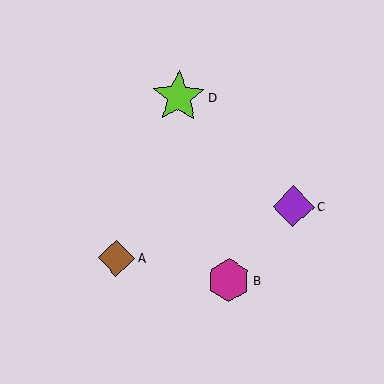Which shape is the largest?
The lime star (labeled D) is the largest.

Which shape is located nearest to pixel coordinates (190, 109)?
The lime star (labeled D) at (179, 97) is nearest to that location.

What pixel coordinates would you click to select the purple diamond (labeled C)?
Click at (294, 206) to select the purple diamond C.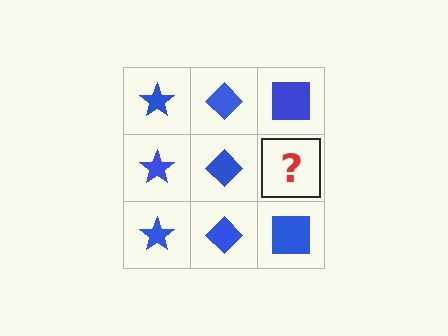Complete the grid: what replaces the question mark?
The question mark should be replaced with a blue square.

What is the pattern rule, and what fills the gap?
The rule is that each column has a consistent shape. The gap should be filled with a blue square.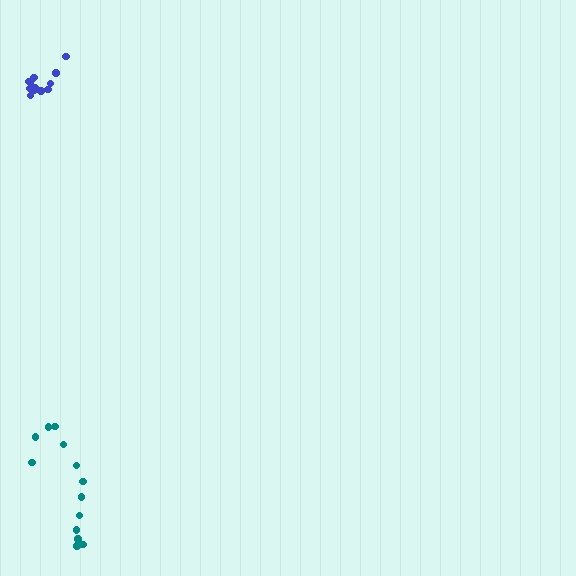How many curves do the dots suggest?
There are 2 distinct paths.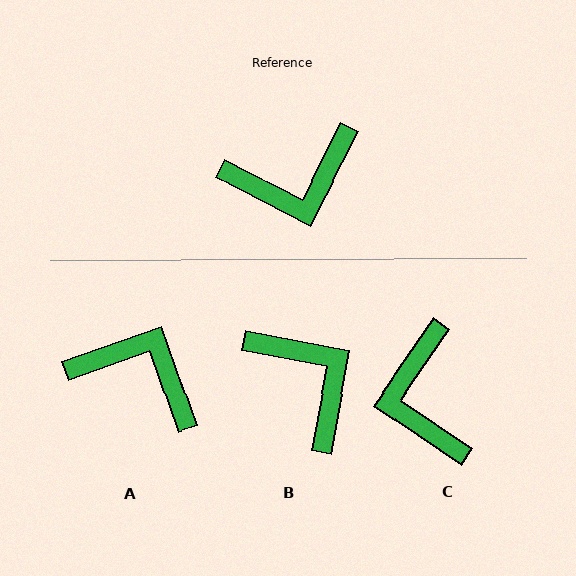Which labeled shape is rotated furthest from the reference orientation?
A, about 137 degrees away.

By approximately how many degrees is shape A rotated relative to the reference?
Approximately 137 degrees counter-clockwise.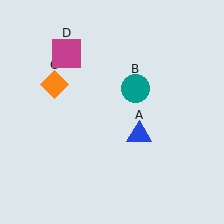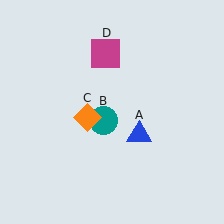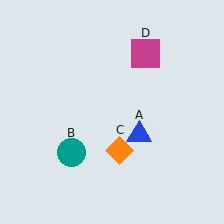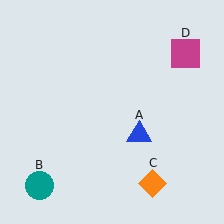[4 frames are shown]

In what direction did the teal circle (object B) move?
The teal circle (object B) moved down and to the left.